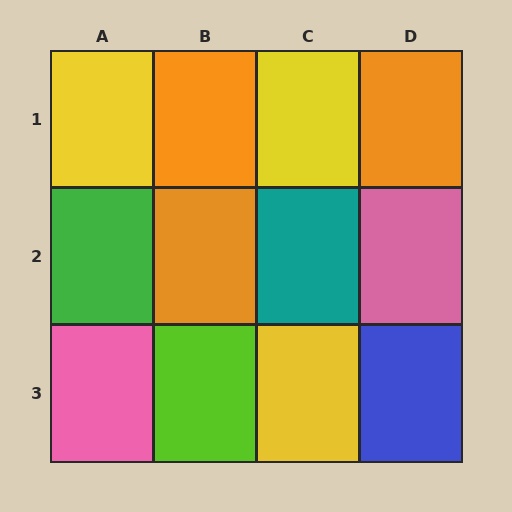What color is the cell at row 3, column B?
Lime.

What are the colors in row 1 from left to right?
Yellow, orange, yellow, orange.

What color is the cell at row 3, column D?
Blue.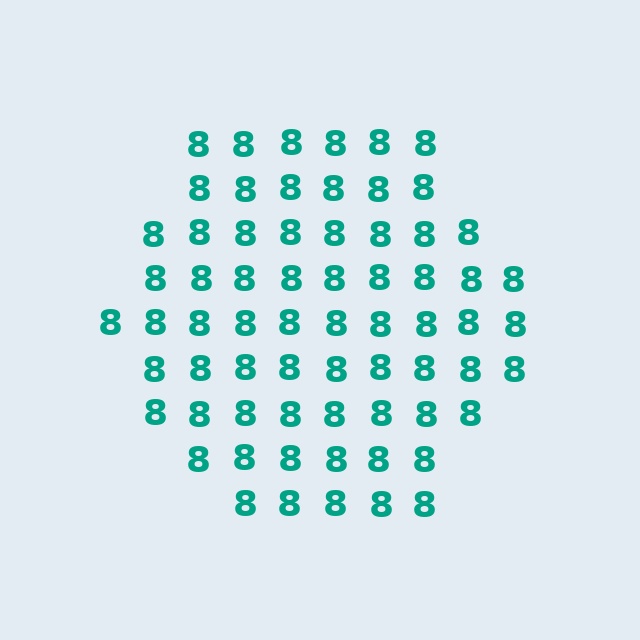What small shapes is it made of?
It is made of small digit 8's.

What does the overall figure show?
The overall figure shows a hexagon.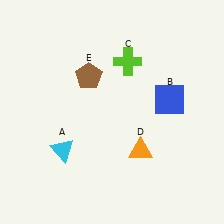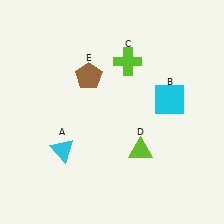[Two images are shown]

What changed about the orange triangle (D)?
In Image 1, D is orange. In Image 2, it changed to lime.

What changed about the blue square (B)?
In Image 1, B is blue. In Image 2, it changed to cyan.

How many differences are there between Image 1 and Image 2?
There are 2 differences between the two images.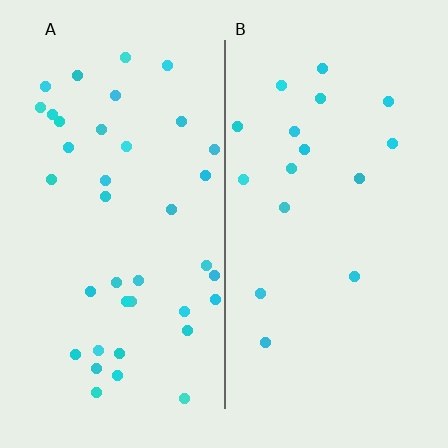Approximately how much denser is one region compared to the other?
Approximately 2.3× — region A over region B.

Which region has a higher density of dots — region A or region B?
A (the left).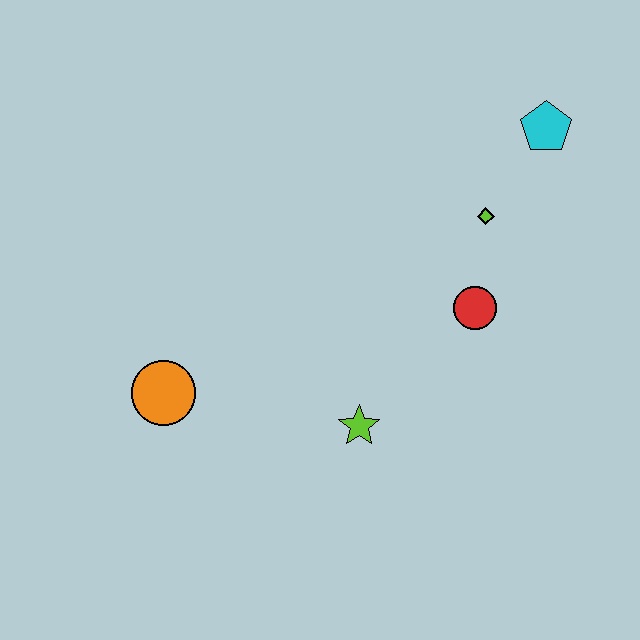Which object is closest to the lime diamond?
The red circle is closest to the lime diamond.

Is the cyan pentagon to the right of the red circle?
Yes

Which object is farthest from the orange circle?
The cyan pentagon is farthest from the orange circle.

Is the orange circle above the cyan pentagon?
No